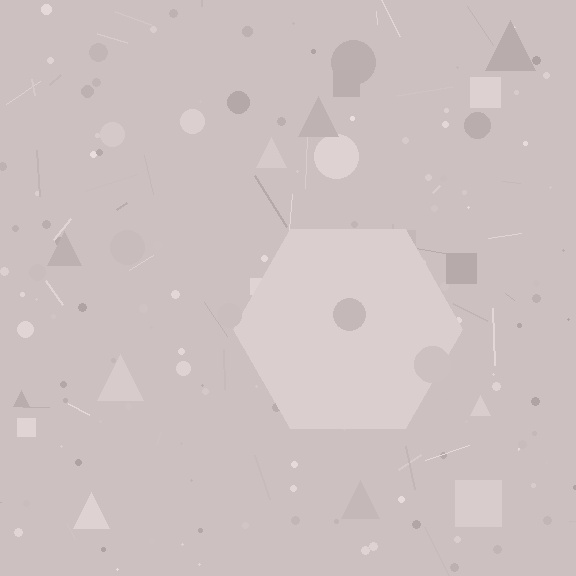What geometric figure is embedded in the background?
A hexagon is embedded in the background.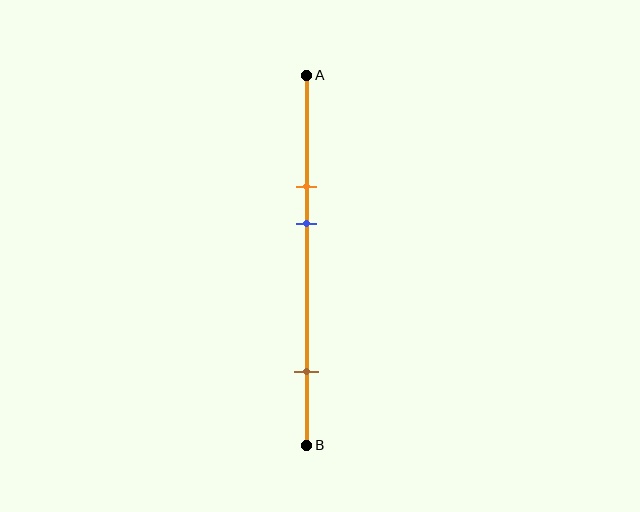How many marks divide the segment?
There are 3 marks dividing the segment.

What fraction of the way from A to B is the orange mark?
The orange mark is approximately 30% (0.3) of the way from A to B.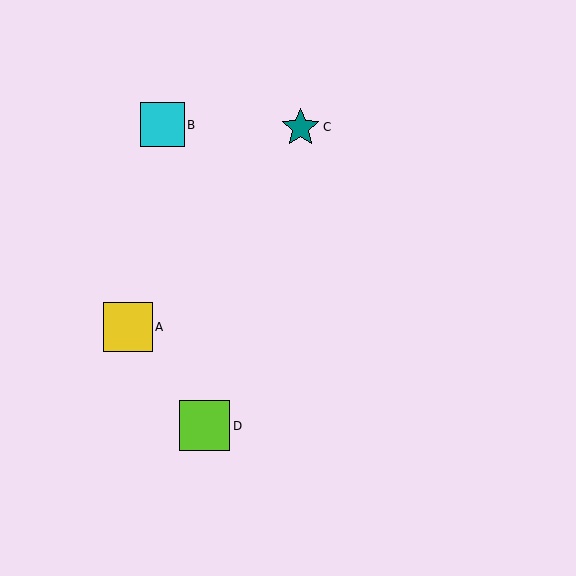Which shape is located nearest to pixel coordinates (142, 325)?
The yellow square (labeled A) at (128, 327) is nearest to that location.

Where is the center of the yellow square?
The center of the yellow square is at (128, 327).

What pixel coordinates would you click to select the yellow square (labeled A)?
Click at (128, 327) to select the yellow square A.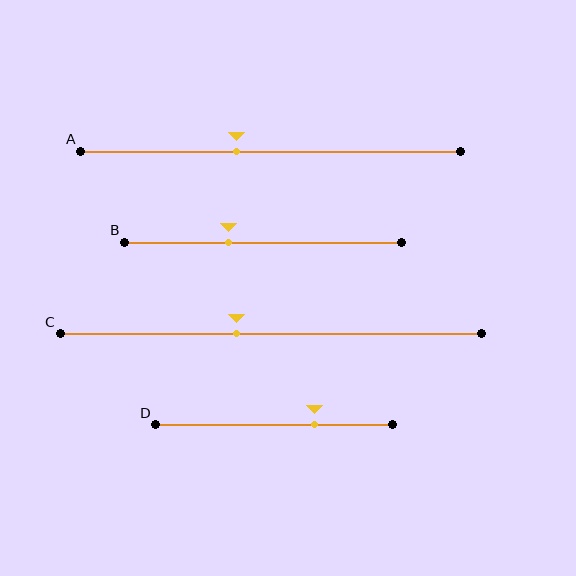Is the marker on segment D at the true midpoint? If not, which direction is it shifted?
No, the marker on segment D is shifted to the right by about 17% of the segment length.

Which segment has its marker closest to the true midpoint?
Segment C has its marker closest to the true midpoint.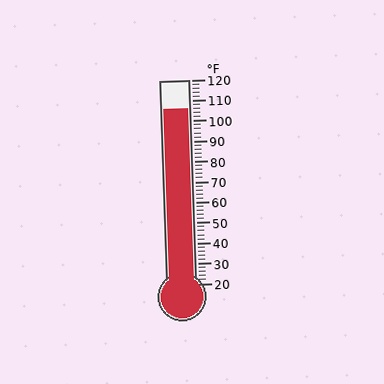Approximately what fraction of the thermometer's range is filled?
The thermometer is filled to approximately 85% of its range.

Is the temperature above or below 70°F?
The temperature is above 70°F.